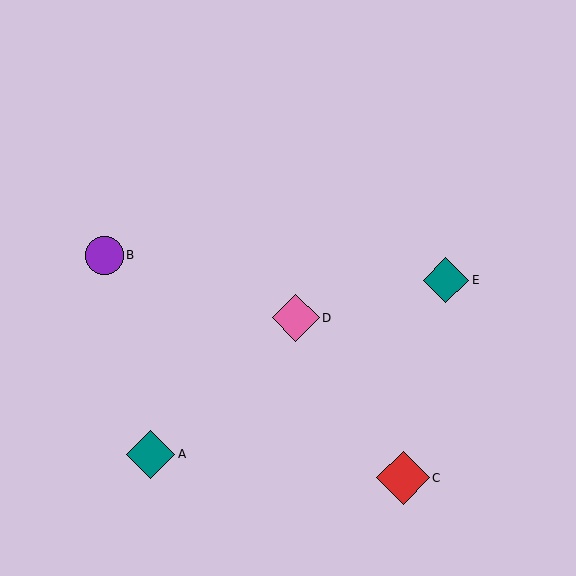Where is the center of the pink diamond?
The center of the pink diamond is at (296, 318).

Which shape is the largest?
The red diamond (labeled C) is the largest.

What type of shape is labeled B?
Shape B is a purple circle.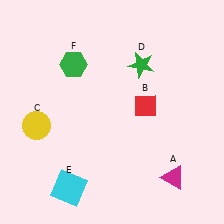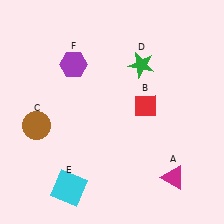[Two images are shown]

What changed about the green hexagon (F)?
In Image 1, F is green. In Image 2, it changed to purple.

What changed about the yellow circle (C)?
In Image 1, C is yellow. In Image 2, it changed to brown.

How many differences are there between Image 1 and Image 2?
There are 2 differences between the two images.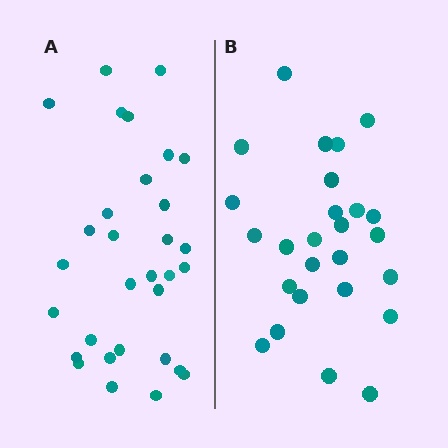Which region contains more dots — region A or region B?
Region A (the left region) has more dots.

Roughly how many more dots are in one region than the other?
Region A has about 5 more dots than region B.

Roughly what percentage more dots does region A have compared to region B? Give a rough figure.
About 20% more.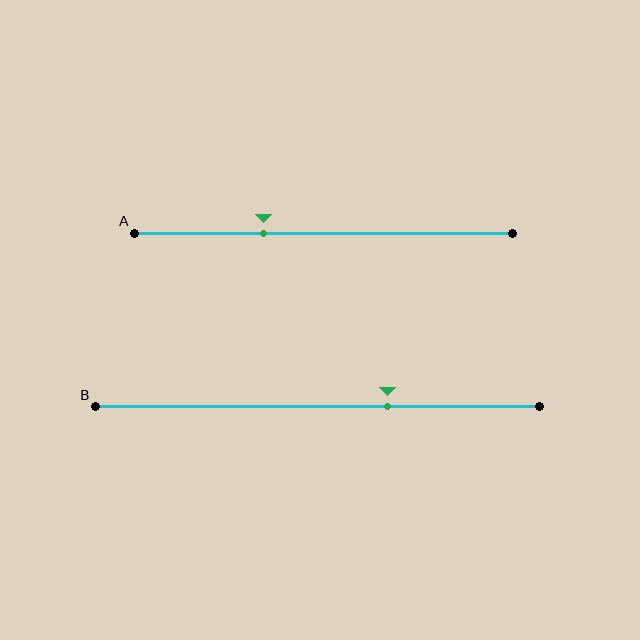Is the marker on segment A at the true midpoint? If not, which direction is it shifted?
No, the marker on segment A is shifted to the left by about 16% of the segment length.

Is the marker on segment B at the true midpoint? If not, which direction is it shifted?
No, the marker on segment B is shifted to the right by about 16% of the segment length.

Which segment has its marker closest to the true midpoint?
Segment A has its marker closest to the true midpoint.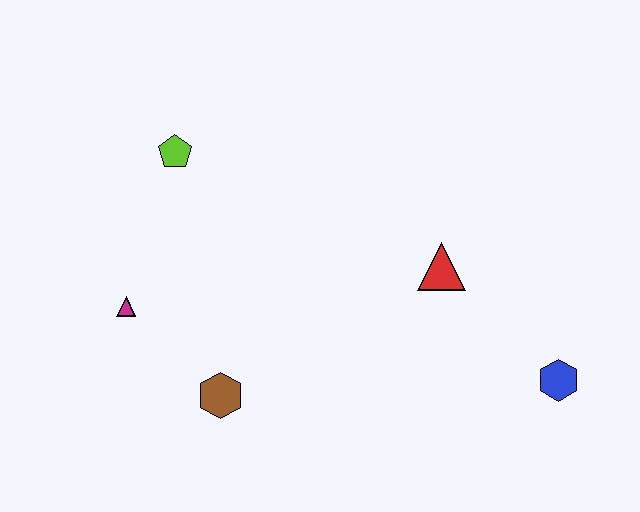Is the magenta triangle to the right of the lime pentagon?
No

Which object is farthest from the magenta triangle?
The blue hexagon is farthest from the magenta triangle.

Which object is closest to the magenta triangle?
The brown hexagon is closest to the magenta triangle.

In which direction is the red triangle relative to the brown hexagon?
The red triangle is to the right of the brown hexagon.